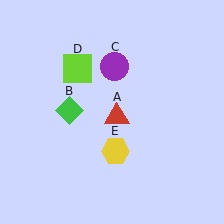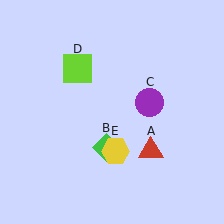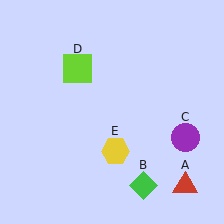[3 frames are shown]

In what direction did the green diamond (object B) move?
The green diamond (object B) moved down and to the right.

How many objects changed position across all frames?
3 objects changed position: red triangle (object A), green diamond (object B), purple circle (object C).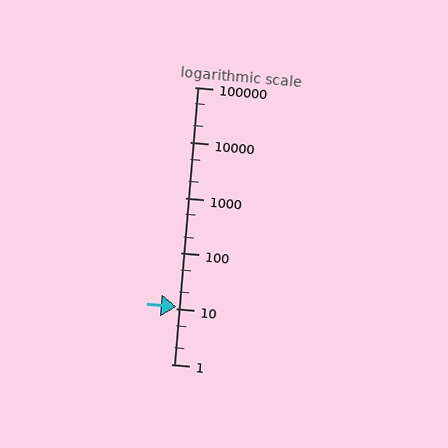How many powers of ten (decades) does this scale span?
The scale spans 5 decades, from 1 to 100000.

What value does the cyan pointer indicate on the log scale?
The pointer indicates approximately 11.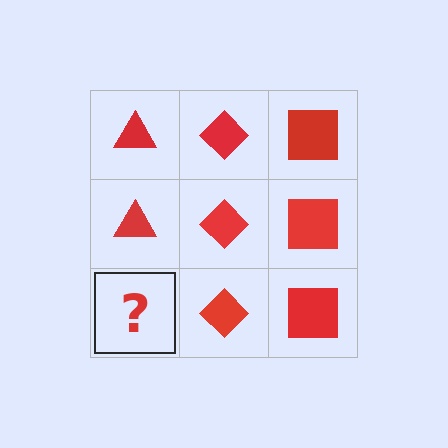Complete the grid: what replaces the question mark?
The question mark should be replaced with a red triangle.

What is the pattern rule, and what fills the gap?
The rule is that each column has a consistent shape. The gap should be filled with a red triangle.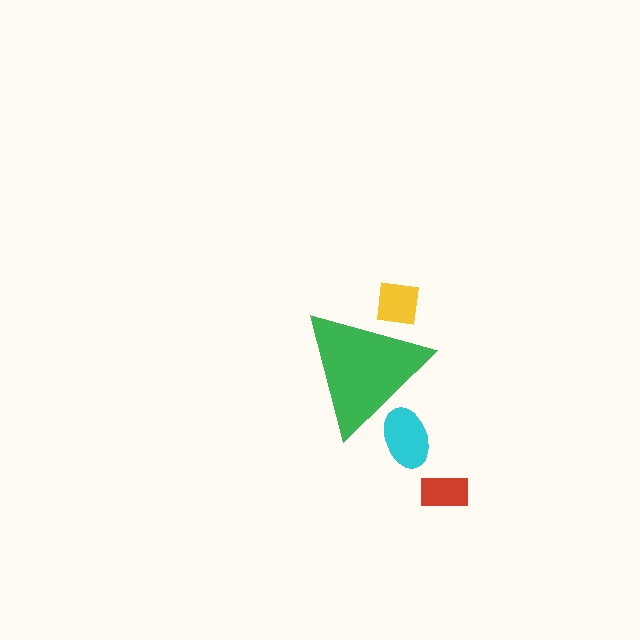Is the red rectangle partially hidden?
No, the red rectangle is fully visible.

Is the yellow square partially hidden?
Yes, the yellow square is partially hidden behind the green triangle.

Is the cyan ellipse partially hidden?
Yes, the cyan ellipse is partially hidden behind the green triangle.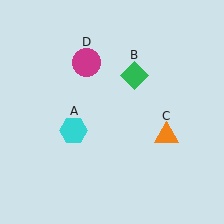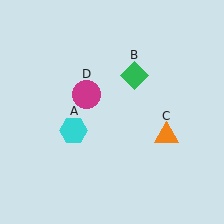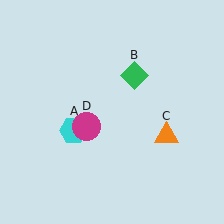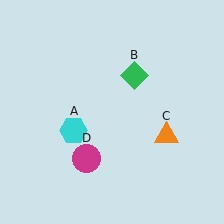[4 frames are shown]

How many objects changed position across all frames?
1 object changed position: magenta circle (object D).